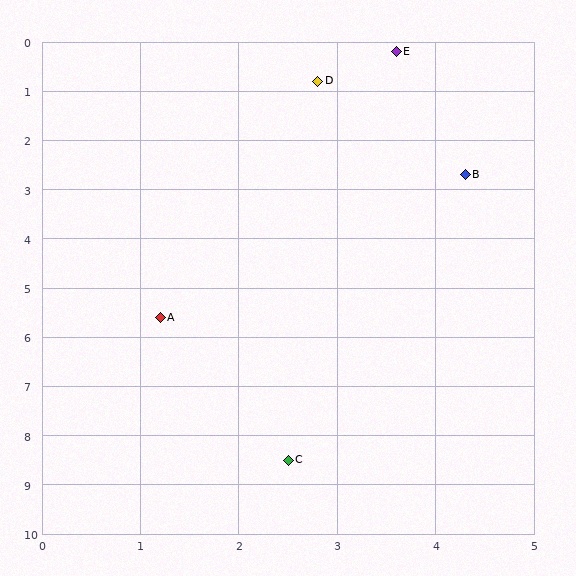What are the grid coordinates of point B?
Point B is at approximately (4.3, 2.7).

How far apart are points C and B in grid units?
Points C and B are about 6.1 grid units apart.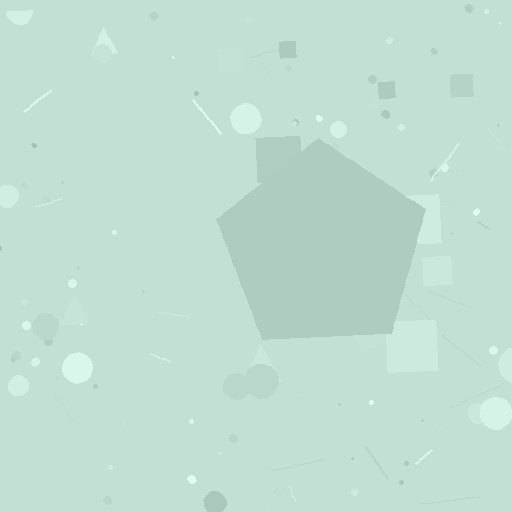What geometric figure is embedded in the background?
A pentagon is embedded in the background.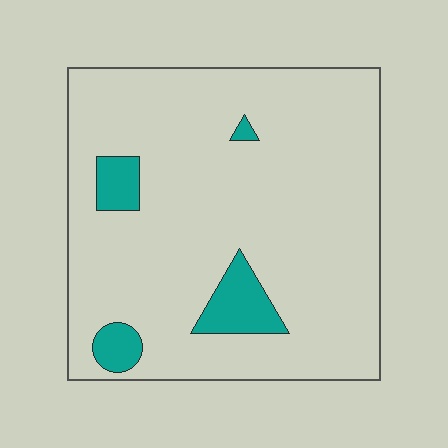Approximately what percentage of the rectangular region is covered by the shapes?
Approximately 10%.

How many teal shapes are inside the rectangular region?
4.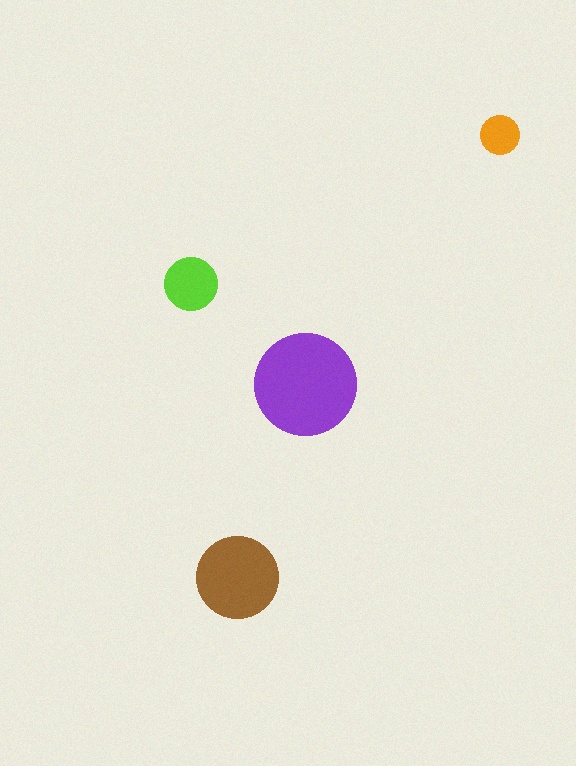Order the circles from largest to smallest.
the purple one, the brown one, the lime one, the orange one.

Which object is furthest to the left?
The lime circle is leftmost.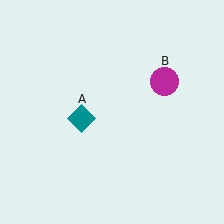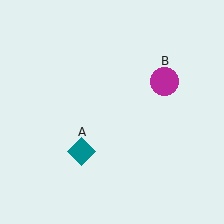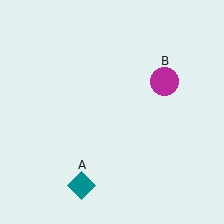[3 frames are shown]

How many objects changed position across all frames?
1 object changed position: teal diamond (object A).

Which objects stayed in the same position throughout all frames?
Magenta circle (object B) remained stationary.